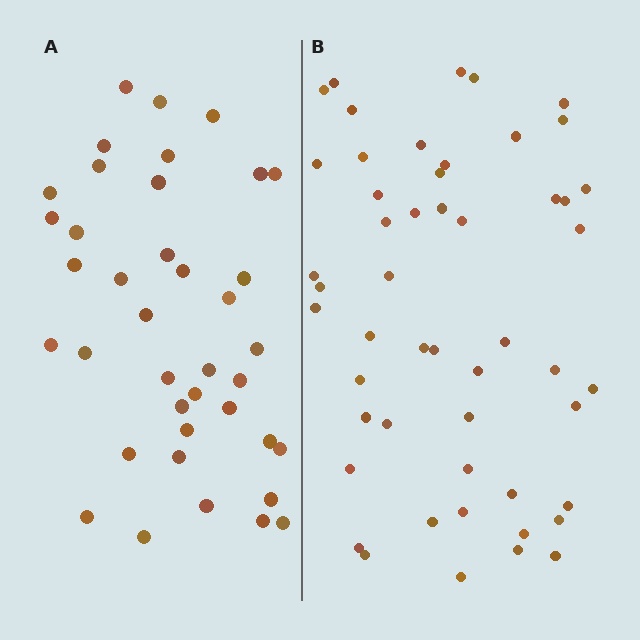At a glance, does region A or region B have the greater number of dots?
Region B (the right region) has more dots.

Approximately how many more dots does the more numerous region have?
Region B has roughly 12 or so more dots than region A.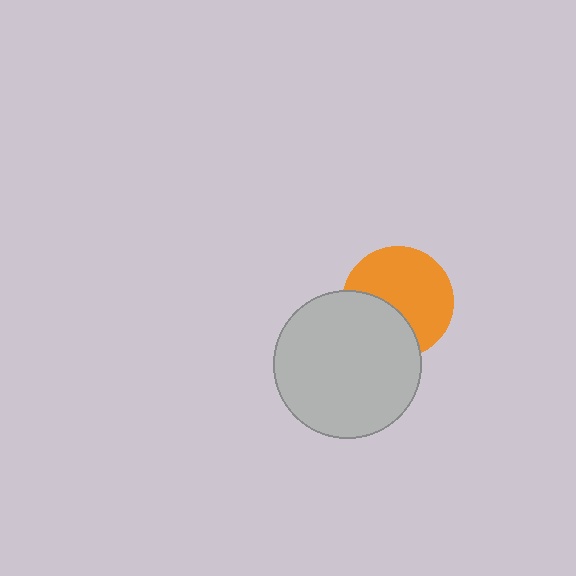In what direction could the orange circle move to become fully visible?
The orange circle could move toward the upper-right. That would shift it out from behind the light gray circle entirely.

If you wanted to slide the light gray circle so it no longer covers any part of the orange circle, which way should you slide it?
Slide it toward the lower-left — that is the most direct way to separate the two shapes.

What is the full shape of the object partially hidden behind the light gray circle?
The partially hidden object is an orange circle.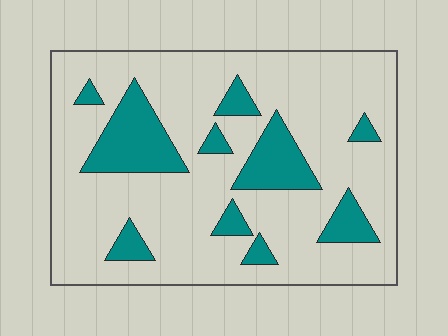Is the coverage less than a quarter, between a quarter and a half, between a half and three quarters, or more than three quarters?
Less than a quarter.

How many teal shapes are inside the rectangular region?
10.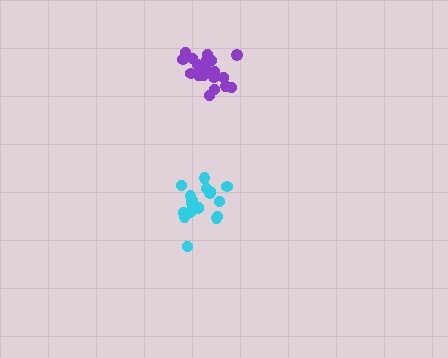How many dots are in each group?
Group 1: 19 dots, Group 2: 19 dots (38 total).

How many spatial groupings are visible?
There are 2 spatial groupings.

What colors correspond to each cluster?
The clusters are colored: cyan, purple.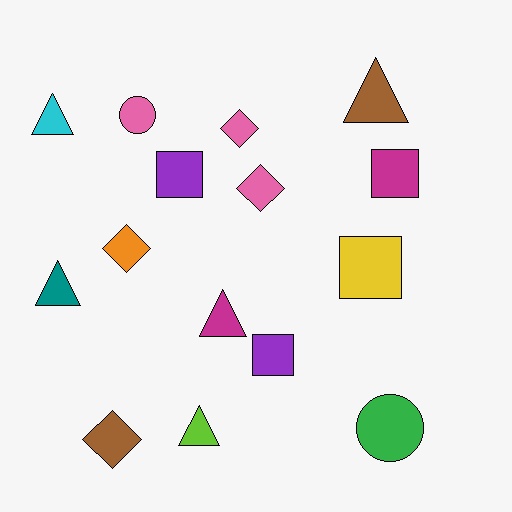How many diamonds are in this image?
There are 4 diamonds.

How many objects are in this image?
There are 15 objects.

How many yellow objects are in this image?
There is 1 yellow object.